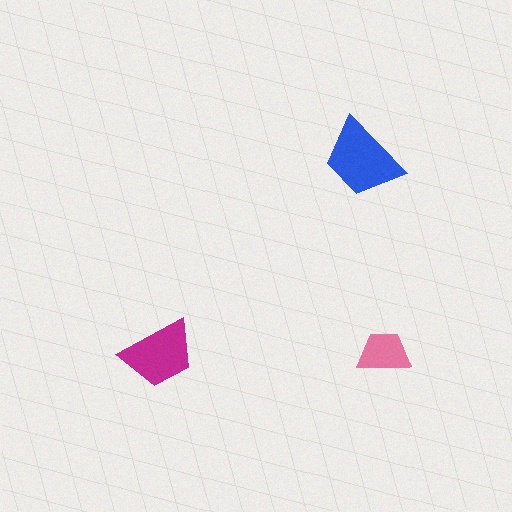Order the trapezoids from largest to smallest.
the blue one, the magenta one, the pink one.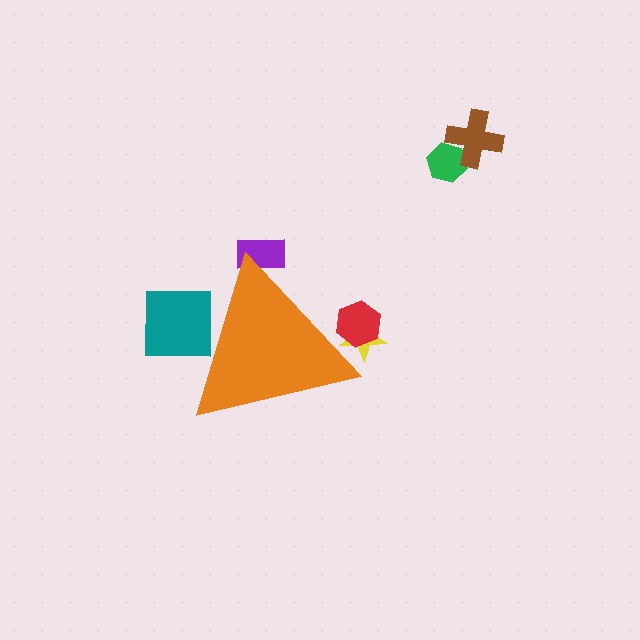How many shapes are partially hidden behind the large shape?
4 shapes are partially hidden.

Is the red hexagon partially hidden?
Yes, the red hexagon is partially hidden behind the orange triangle.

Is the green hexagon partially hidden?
No, the green hexagon is fully visible.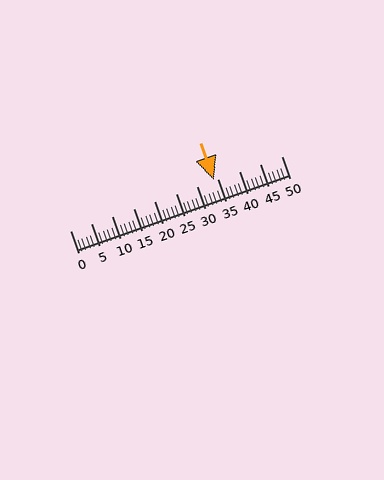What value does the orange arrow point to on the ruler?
The orange arrow points to approximately 34.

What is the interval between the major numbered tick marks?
The major tick marks are spaced 5 units apart.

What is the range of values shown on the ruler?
The ruler shows values from 0 to 50.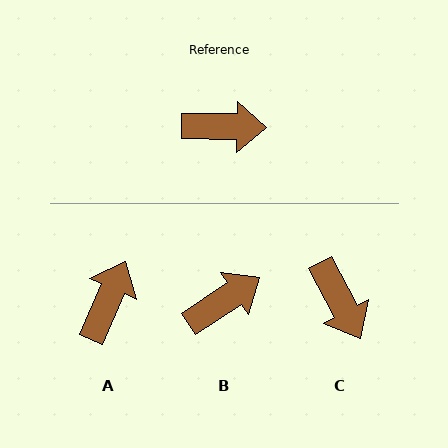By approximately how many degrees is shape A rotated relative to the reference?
Approximately 67 degrees counter-clockwise.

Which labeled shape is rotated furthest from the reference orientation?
A, about 67 degrees away.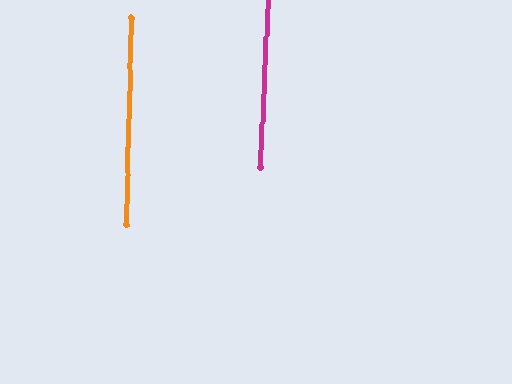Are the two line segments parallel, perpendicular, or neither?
Parallel — their directions differ by only 1.1°.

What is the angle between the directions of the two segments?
Approximately 1 degree.